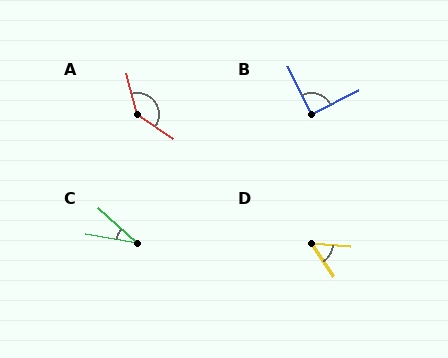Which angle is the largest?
A, at approximately 139 degrees.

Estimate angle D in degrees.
Approximately 51 degrees.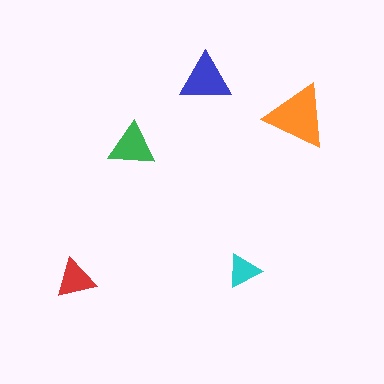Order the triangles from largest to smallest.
the orange one, the blue one, the green one, the red one, the cyan one.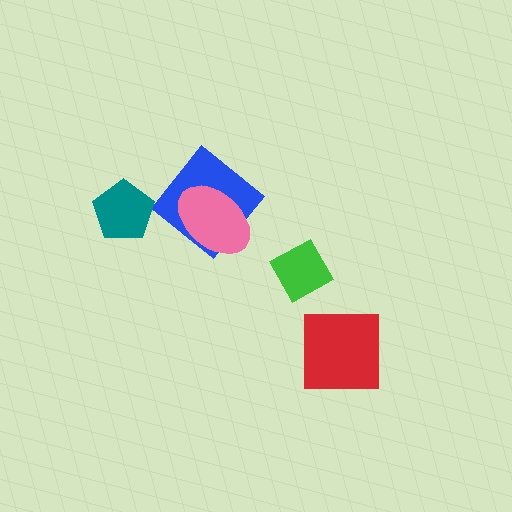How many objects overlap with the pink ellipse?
1 object overlaps with the pink ellipse.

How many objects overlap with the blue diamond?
1 object overlaps with the blue diamond.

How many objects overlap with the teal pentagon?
0 objects overlap with the teal pentagon.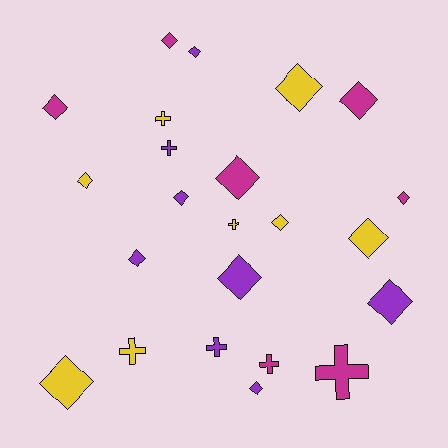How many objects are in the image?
There are 23 objects.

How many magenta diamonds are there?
There are 5 magenta diamonds.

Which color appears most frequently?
Yellow, with 8 objects.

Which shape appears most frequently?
Diamond, with 16 objects.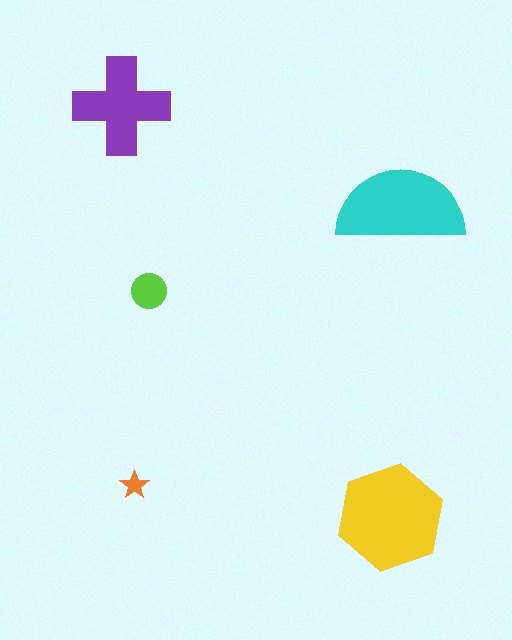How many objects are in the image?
There are 5 objects in the image.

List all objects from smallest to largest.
The orange star, the lime circle, the purple cross, the cyan semicircle, the yellow hexagon.